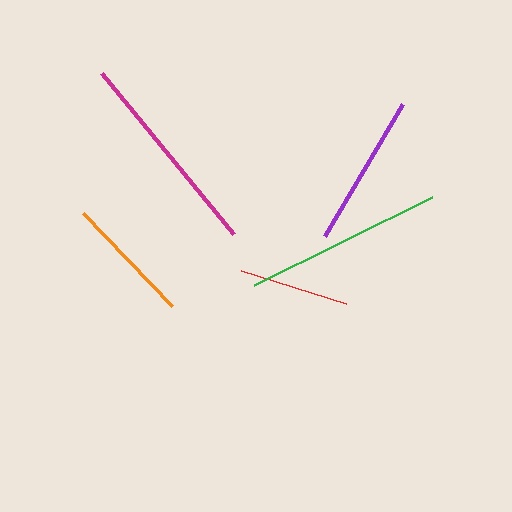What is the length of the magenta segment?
The magenta segment is approximately 208 pixels long.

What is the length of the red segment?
The red segment is approximately 111 pixels long.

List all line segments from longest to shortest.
From longest to shortest: magenta, green, purple, orange, red.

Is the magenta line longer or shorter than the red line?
The magenta line is longer than the red line.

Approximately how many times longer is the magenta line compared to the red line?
The magenta line is approximately 1.9 times the length of the red line.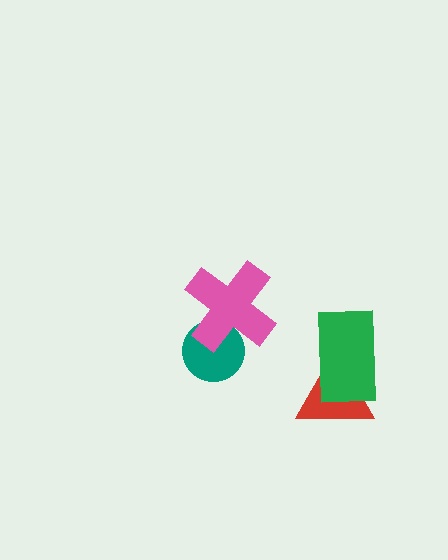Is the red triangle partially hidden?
Yes, it is partially covered by another shape.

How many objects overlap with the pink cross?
1 object overlaps with the pink cross.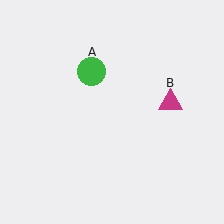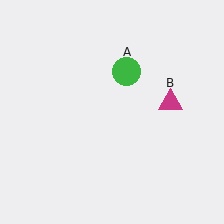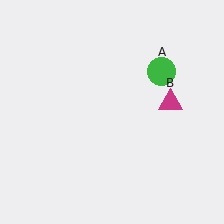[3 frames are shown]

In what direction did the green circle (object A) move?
The green circle (object A) moved right.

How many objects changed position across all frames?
1 object changed position: green circle (object A).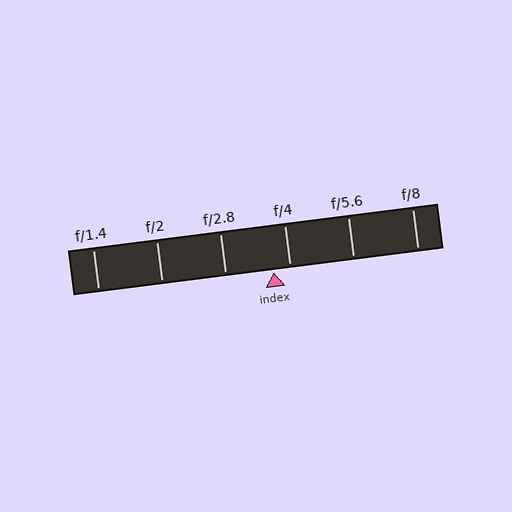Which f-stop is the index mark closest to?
The index mark is closest to f/4.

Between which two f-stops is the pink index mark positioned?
The index mark is between f/2.8 and f/4.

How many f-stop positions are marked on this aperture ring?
There are 6 f-stop positions marked.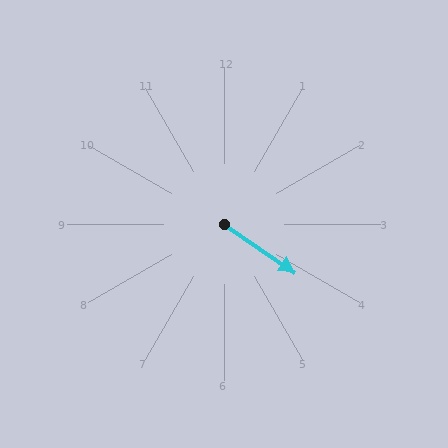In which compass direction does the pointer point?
Southeast.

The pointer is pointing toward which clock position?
Roughly 4 o'clock.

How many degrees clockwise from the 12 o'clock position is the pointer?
Approximately 124 degrees.